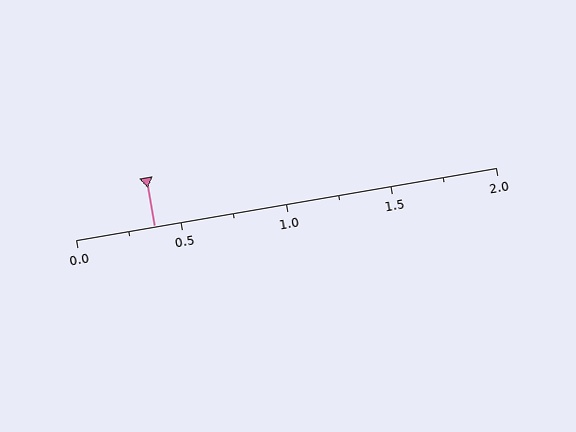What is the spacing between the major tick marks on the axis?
The major ticks are spaced 0.5 apart.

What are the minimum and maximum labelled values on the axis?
The axis runs from 0.0 to 2.0.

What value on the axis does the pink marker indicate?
The marker indicates approximately 0.38.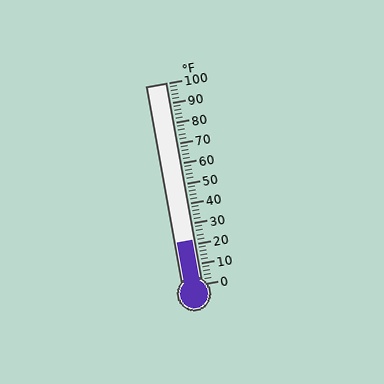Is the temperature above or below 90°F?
The temperature is below 90°F.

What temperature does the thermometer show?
The thermometer shows approximately 22°F.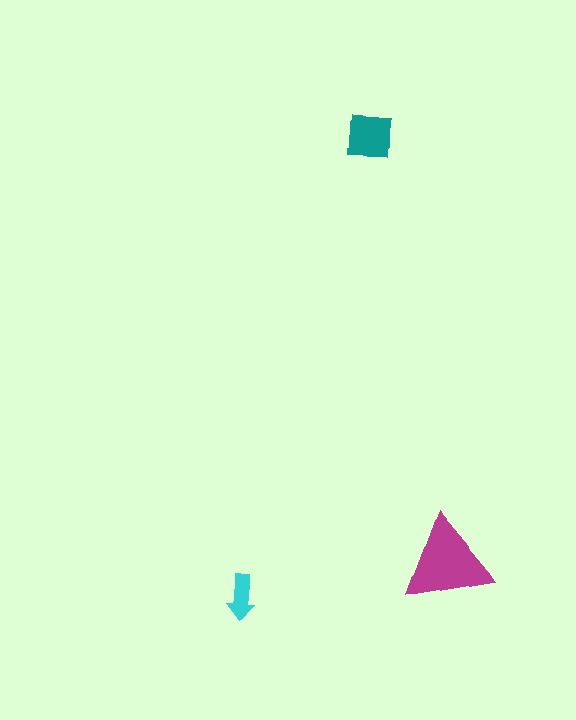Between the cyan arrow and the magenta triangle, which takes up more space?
The magenta triangle.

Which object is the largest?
The magenta triangle.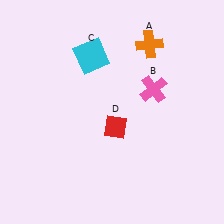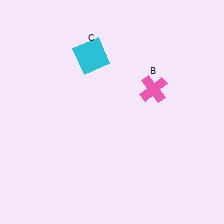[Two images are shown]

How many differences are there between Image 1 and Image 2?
There are 2 differences between the two images.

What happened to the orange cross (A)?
The orange cross (A) was removed in Image 2. It was in the top-right area of Image 1.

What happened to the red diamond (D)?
The red diamond (D) was removed in Image 2. It was in the bottom-right area of Image 1.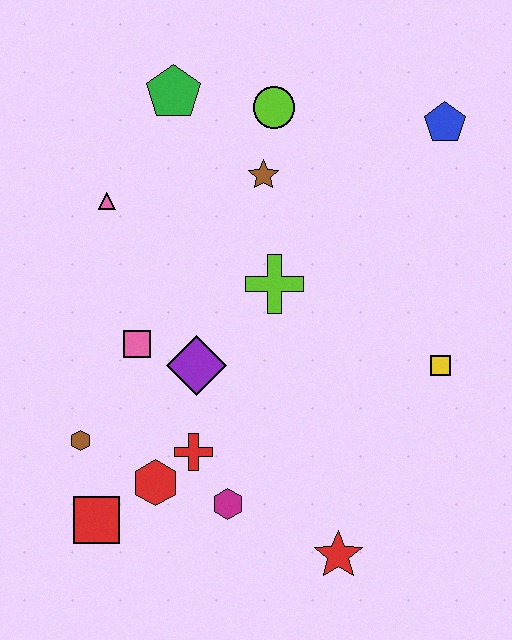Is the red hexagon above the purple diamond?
No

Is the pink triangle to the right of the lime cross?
No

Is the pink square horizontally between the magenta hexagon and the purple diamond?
No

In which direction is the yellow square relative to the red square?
The yellow square is to the right of the red square.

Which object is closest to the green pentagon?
The lime circle is closest to the green pentagon.